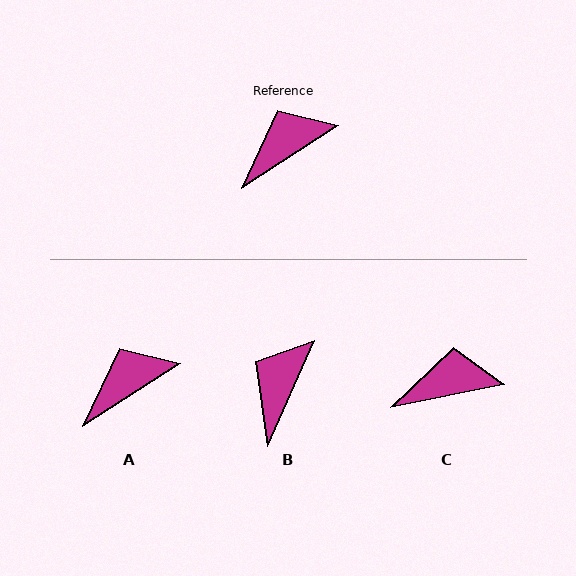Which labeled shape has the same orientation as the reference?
A.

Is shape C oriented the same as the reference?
No, it is off by about 21 degrees.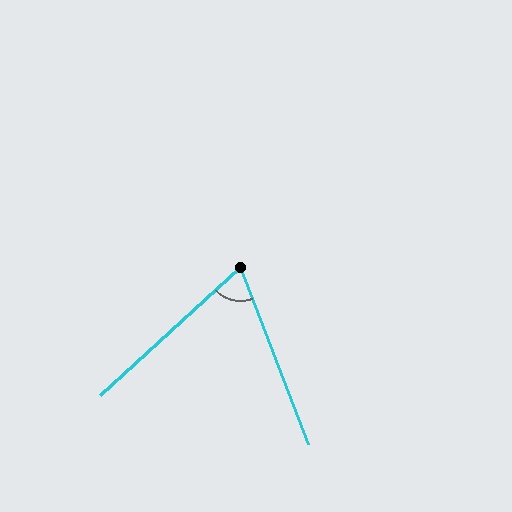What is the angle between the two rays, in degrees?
Approximately 69 degrees.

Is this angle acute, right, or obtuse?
It is acute.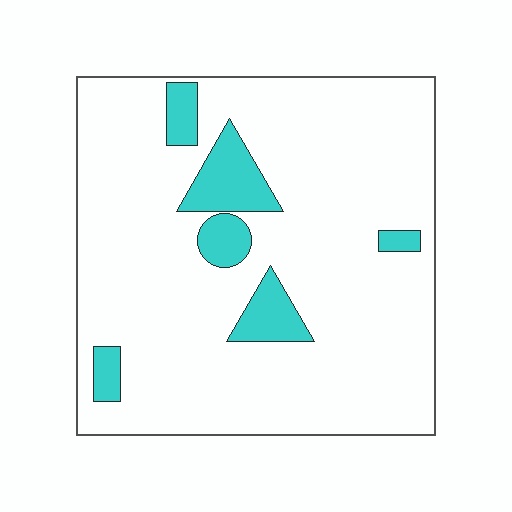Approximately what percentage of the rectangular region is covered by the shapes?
Approximately 10%.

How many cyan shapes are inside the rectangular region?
6.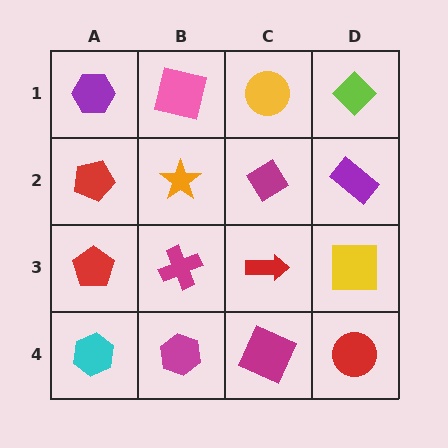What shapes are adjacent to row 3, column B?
An orange star (row 2, column B), a magenta hexagon (row 4, column B), a red pentagon (row 3, column A), a red arrow (row 3, column C).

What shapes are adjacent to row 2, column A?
A purple hexagon (row 1, column A), a red pentagon (row 3, column A), an orange star (row 2, column B).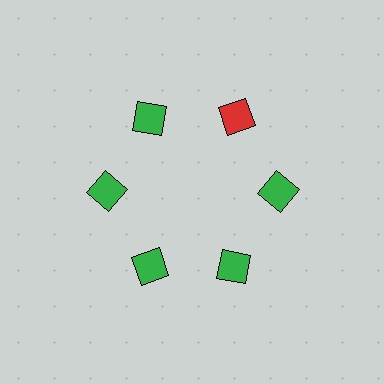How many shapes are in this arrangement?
There are 6 shapes arranged in a ring pattern.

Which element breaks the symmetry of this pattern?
The red diamond at roughly the 1 o'clock position breaks the symmetry. All other shapes are green diamonds.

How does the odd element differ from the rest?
It has a different color: red instead of green.